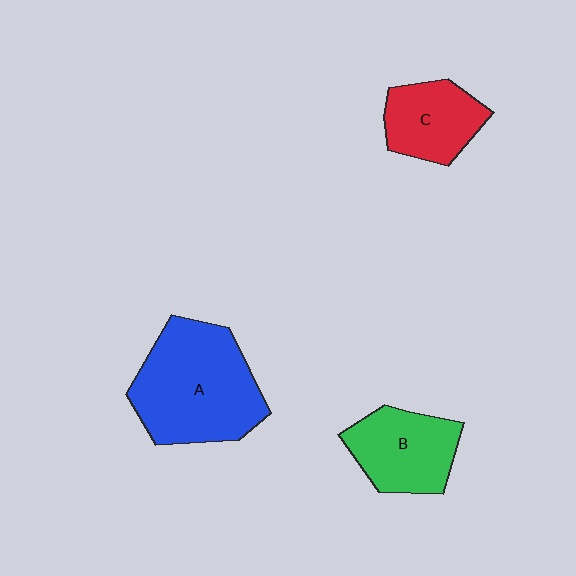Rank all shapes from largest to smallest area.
From largest to smallest: A (blue), B (green), C (red).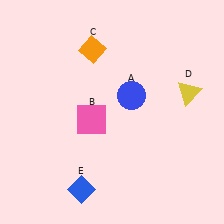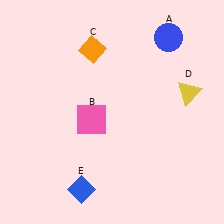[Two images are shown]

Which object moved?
The blue circle (A) moved up.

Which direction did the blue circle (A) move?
The blue circle (A) moved up.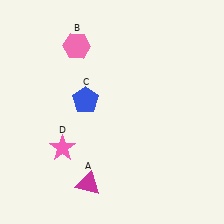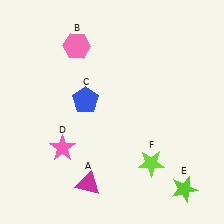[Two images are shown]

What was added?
A lime star (E), a lime star (F) were added in Image 2.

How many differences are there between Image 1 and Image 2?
There are 2 differences between the two images.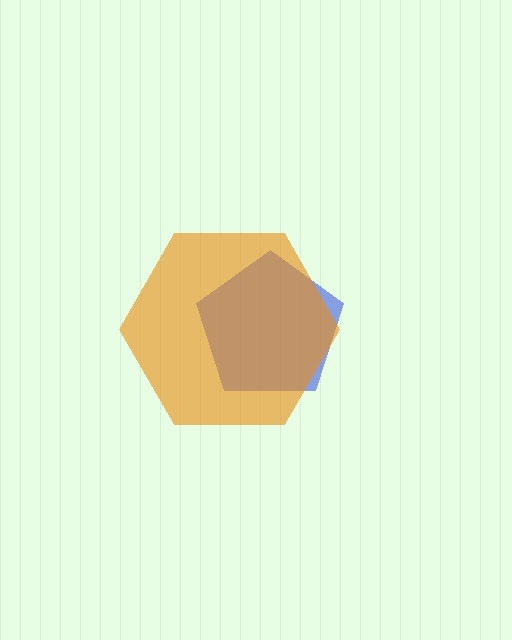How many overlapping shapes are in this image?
There are 2 overlapping shapes in the image.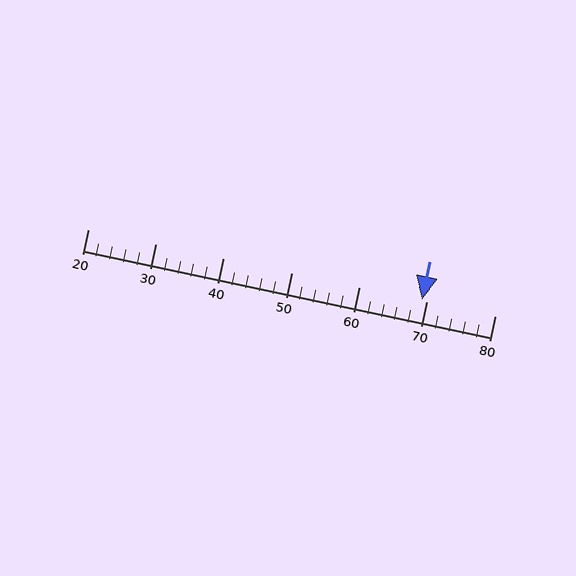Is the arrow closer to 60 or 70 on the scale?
The arrow is closer to 70.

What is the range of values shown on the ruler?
The ruler shows values from 20 to 80.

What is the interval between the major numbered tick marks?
The major tick marks are spaced 10 units apart.